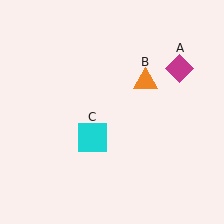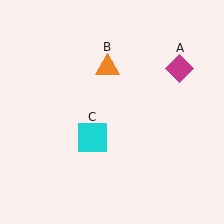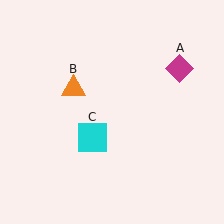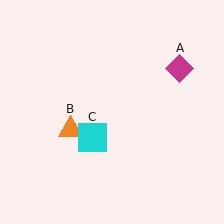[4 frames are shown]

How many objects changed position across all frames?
1 object changed position: orange triangle (object B).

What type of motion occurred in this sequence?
The orange triangle (object B) rotated counterclockwise around the center of the scene.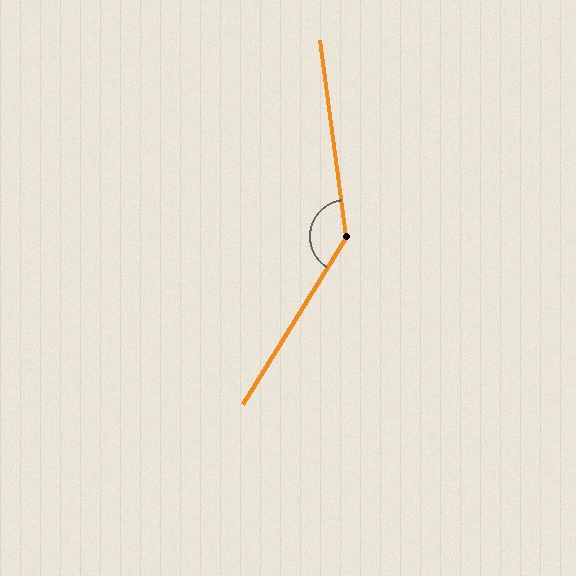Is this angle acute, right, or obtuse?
It is obtuse.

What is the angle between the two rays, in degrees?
Approximately 140 degrees.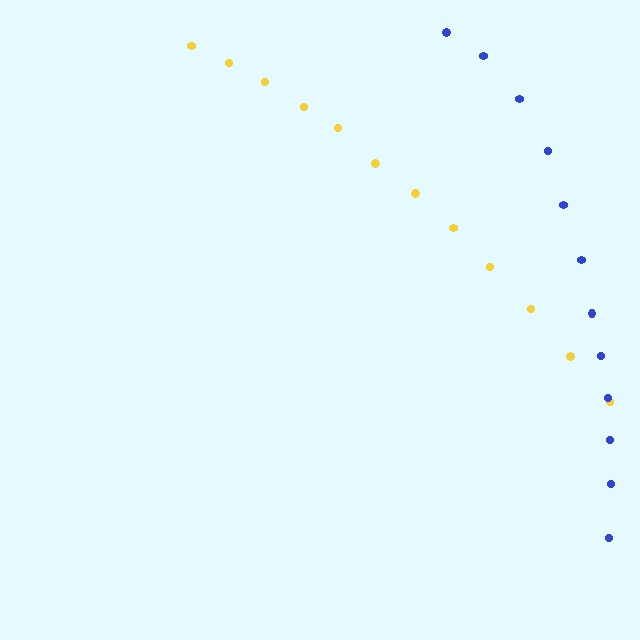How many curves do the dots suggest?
There are 2 distinct paths.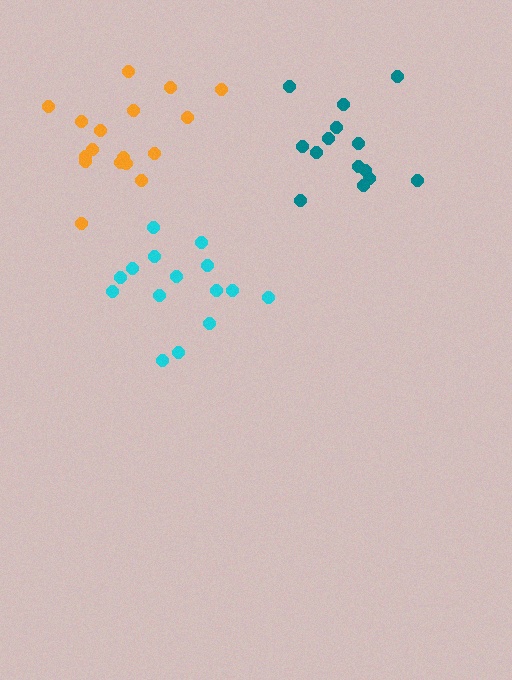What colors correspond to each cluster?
The clusters are colored: cyan, orange, teal.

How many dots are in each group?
Group 1: 15 dots, Group 2: 17 dots, Group 3: 14 dots (46 total).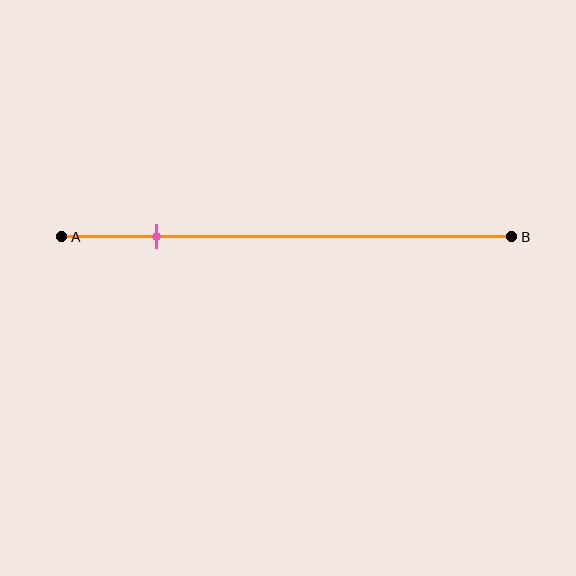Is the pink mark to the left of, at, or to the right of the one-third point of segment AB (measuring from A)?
The pink mark is to the left of the one-third point of segment AB.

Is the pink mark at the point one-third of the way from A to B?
No, the mark is at about 20% from A, not at the 33% one-third point.